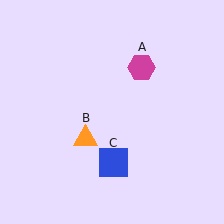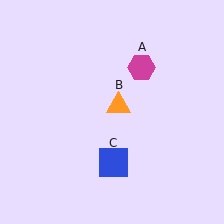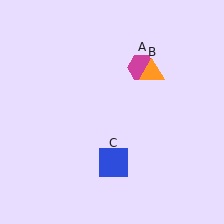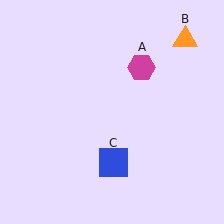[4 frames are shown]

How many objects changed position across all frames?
1 object changed position: orange triangle (object B).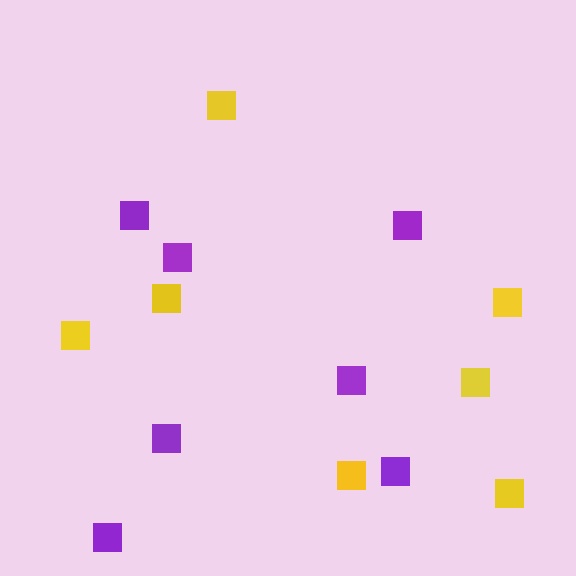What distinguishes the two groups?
There are 2 groups: one group of yellow squares (7) and one group of purple squares (7).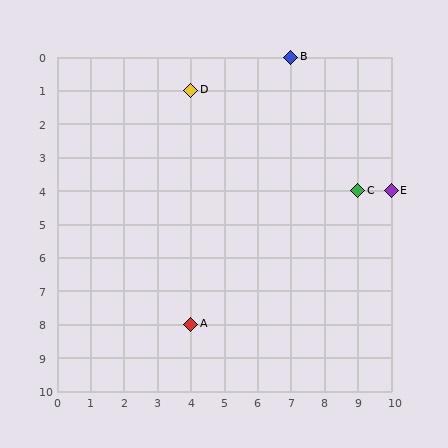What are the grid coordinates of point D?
Point D is at grid coordinates (4, 1).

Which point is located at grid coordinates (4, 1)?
Point D is at (4, 1).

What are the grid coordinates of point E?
Point E is at grid coordinates (10, 4).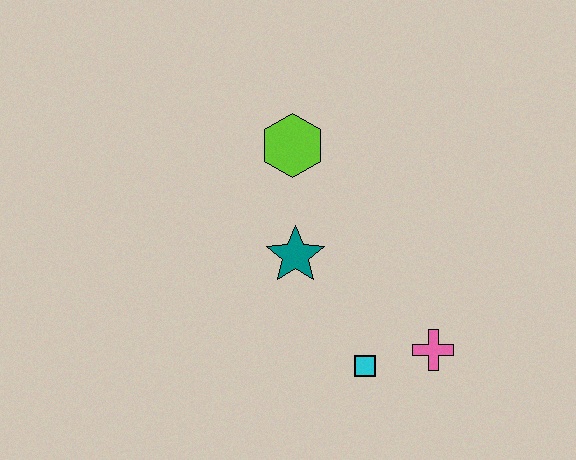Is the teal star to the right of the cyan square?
No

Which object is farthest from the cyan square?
The lime hexagon is farthest from the cyan square.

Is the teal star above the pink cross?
Yes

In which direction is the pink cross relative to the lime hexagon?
The pink cross is below the lime hexagon.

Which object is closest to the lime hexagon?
The teal star is closest to the lime hexagon.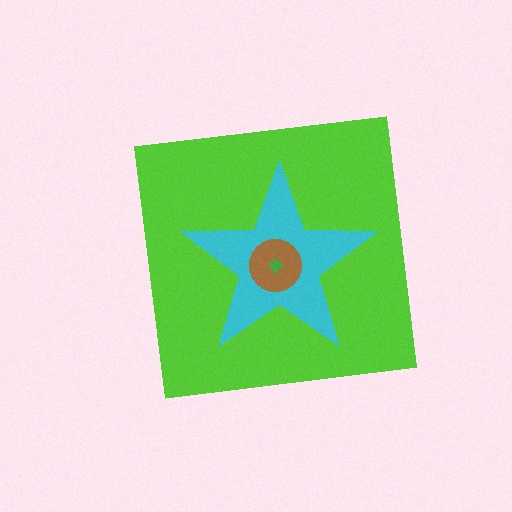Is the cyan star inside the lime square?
Yes.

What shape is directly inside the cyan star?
The brown circle.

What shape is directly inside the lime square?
The cyan star.